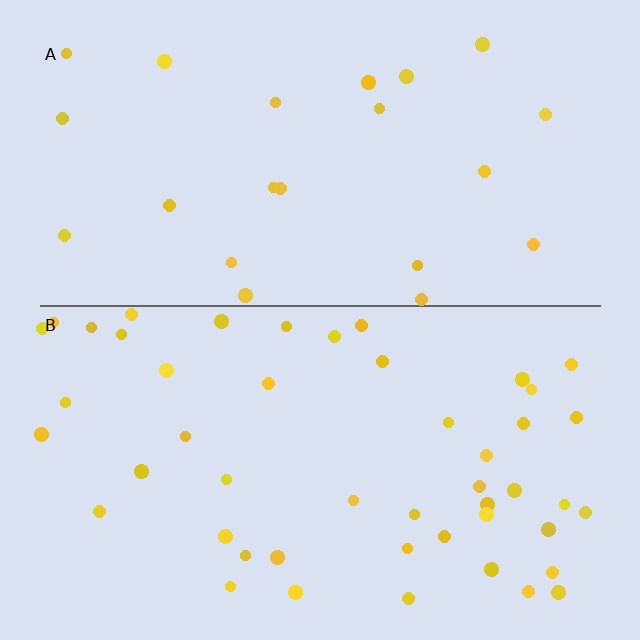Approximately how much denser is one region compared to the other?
Approximately 2.2× — region B over region A.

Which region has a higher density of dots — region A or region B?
B (the bottom).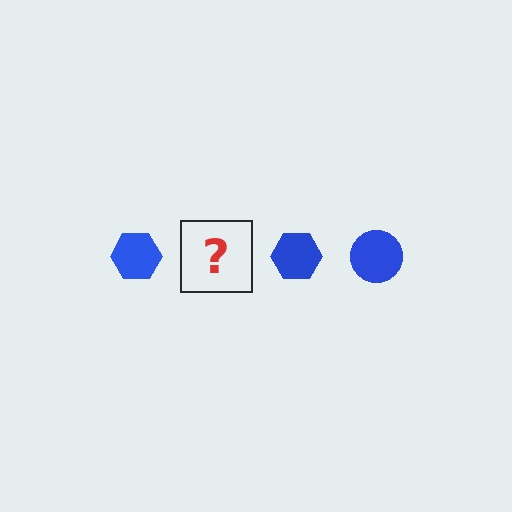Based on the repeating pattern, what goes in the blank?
The blank should be a blue circle.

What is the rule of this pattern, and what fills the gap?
The rule is that the pattern cycles through hexagon, circle shapes in blue. The gap should be filled with a blue circle.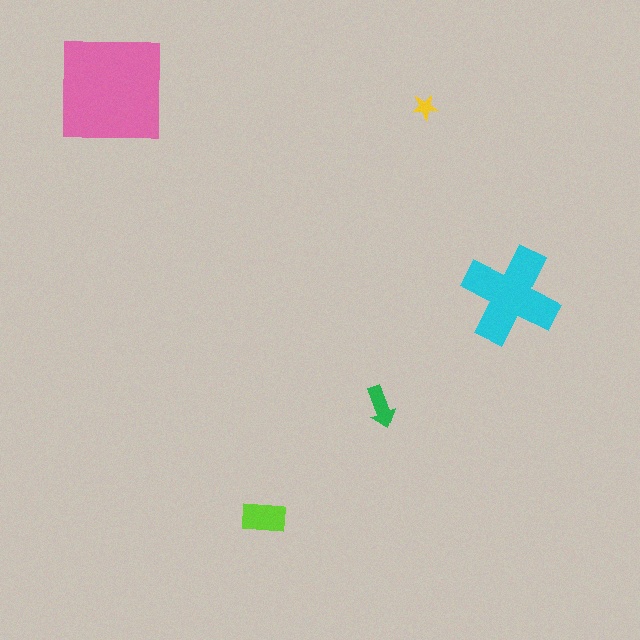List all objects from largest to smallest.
The pink square, the cyan cross, the lime rectangle, the green arrow, the yellow star.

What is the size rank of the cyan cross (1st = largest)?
2nd.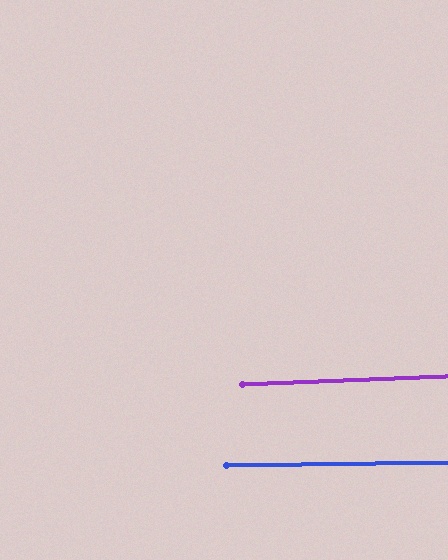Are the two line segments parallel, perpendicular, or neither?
Parallel — their directions differ by only 1.5°.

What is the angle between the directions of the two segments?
Approximately 2 degrees.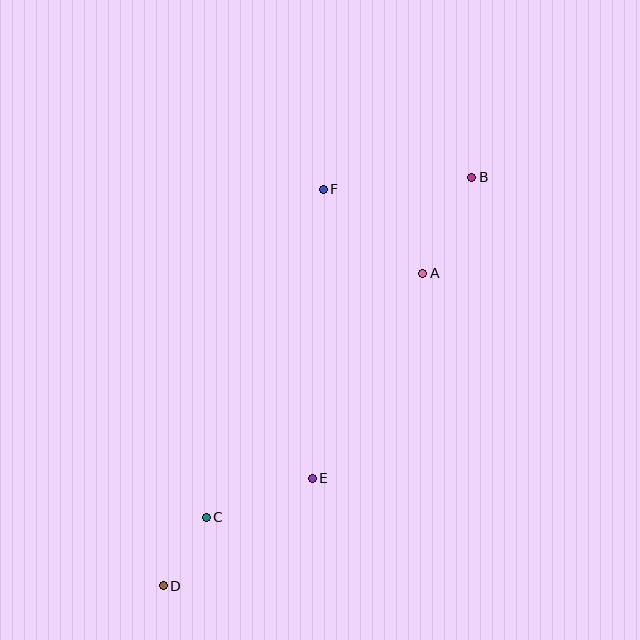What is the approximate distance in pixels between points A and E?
The distance between A and E is approximately 233 pixels.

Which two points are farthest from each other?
Points B and D are farthest from each other.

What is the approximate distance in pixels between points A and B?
The distance between A and B is approximately 108 pixels.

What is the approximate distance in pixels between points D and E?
The distance between D and E is approximately 184 pixels.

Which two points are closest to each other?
Points C and D are closest to each other.